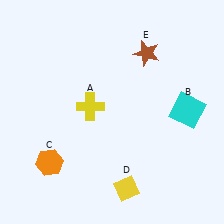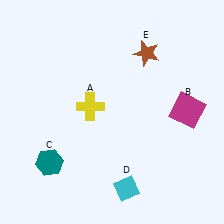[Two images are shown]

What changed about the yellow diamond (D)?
In Image 1, D is yellow. In Image 2, it changed to cyan.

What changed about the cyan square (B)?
In Image 1, B is cyan. In Image 2, it changed to magenta.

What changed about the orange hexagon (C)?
In Image 1, C is orange. In Image 2, it changed to teal.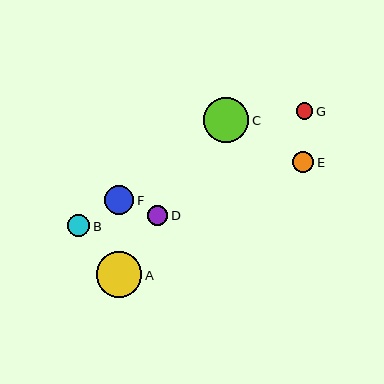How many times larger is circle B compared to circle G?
Circle B is approximately 1.3 times the size of circle G.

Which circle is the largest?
Circle A is the largest with a size of approximately 45 pixels.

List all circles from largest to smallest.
From largest to smallest: A, C, F, B, E, D, G.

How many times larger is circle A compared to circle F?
Circle A is approximately 1.6 times the size of circle F.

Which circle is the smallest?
Circle G is the smallest with a size of approximately 17 pixels.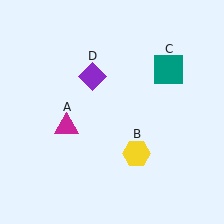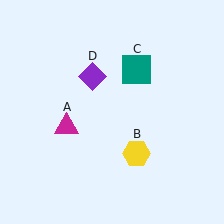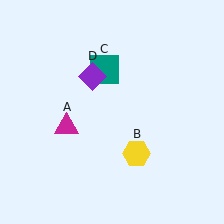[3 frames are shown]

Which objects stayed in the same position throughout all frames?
Magenta triangle (object A) and yellow hexagon (object B) and purple diamond (object D) remained stationary.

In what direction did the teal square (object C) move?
The teal square (object C) moved left.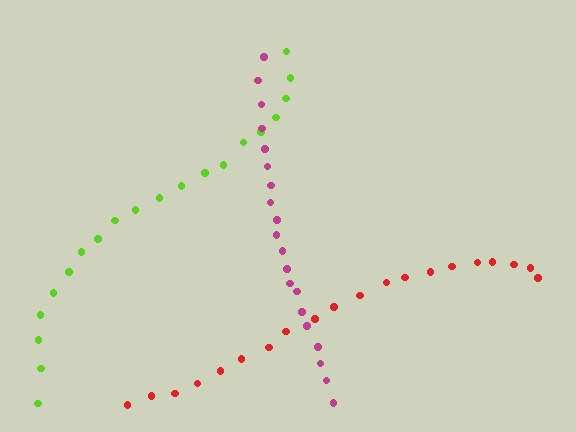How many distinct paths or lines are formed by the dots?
There are 3 distinct paths.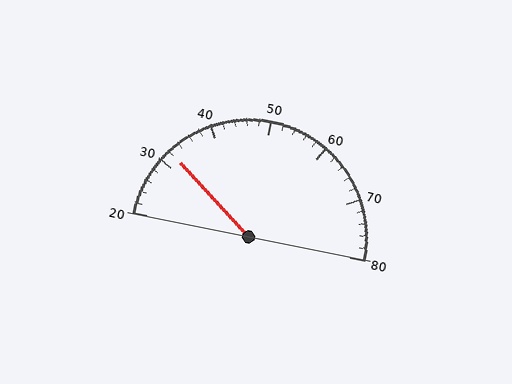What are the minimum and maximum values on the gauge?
The gauge ranges from 20 to 80.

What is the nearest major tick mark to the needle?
The nearest major tick mark is 30.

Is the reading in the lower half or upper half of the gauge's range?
The reading is in the lower half of the range (20 to 80).